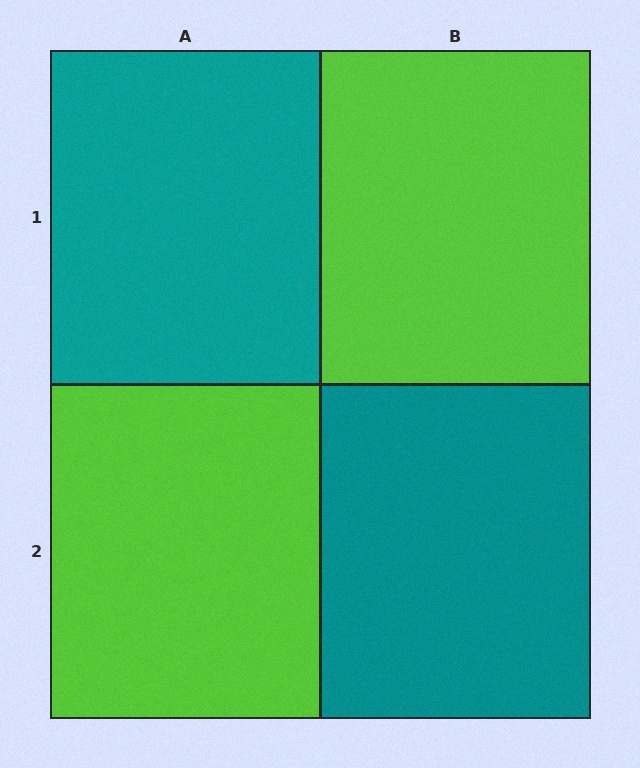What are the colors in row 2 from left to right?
Lime, teal.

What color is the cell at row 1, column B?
Lime.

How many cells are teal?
2 cells are teal.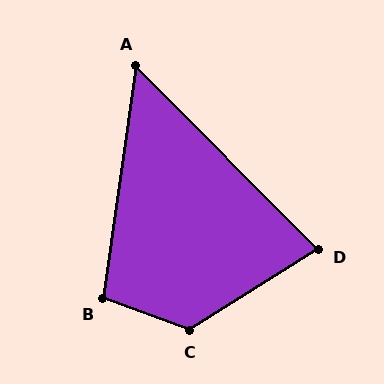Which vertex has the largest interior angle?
C, at approximately 127 degrees.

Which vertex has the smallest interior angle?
A, at approximately 53 degrees.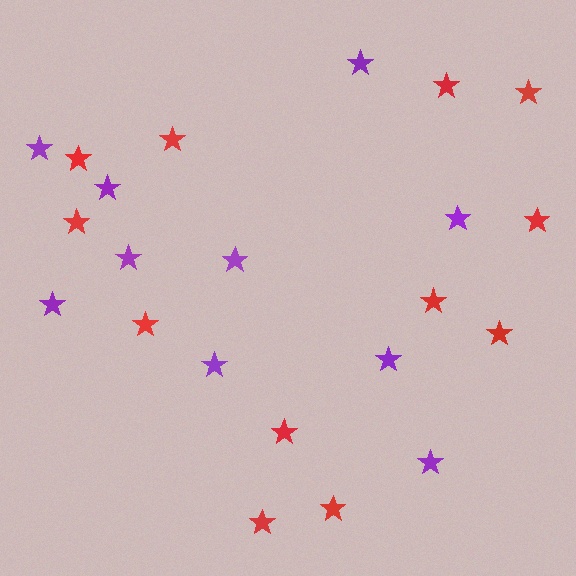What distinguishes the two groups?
There are 2 groups: one group of purple stars (10) and one group of red stars (12).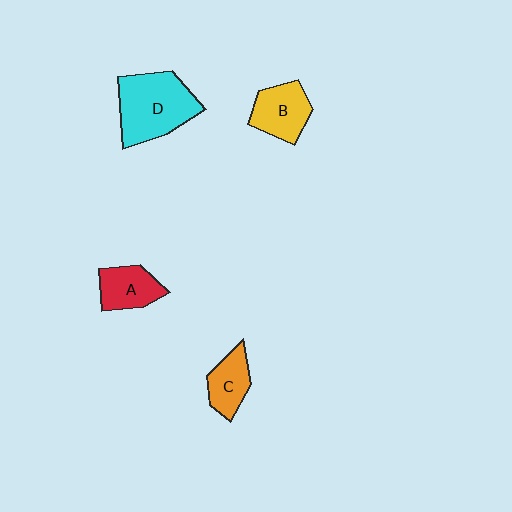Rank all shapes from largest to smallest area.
From largest to smallest: D (cyan), B (yellow), A (red), C (orange).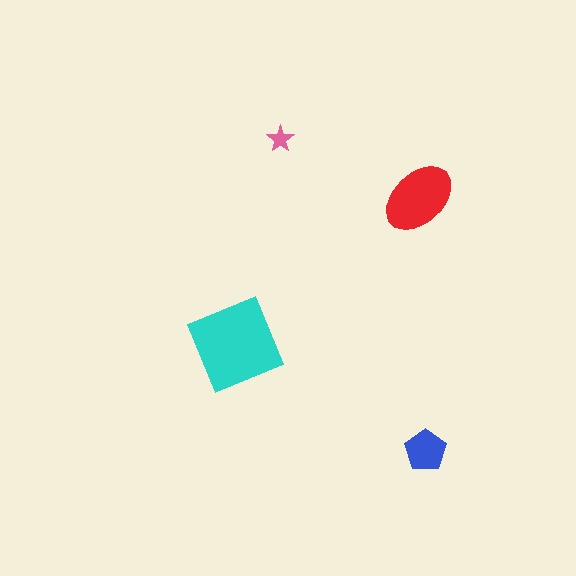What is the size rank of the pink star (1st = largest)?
4th.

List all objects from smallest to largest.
The pink star, the blue pentagon, the red ellipse, the cyan diamond.